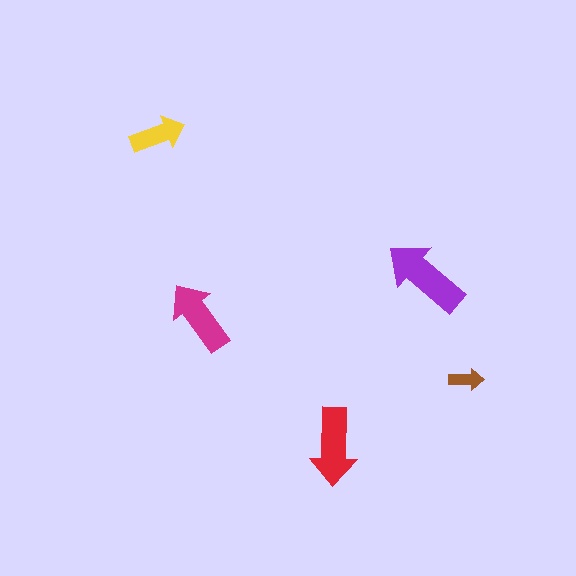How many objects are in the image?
There are 5 objects in the image.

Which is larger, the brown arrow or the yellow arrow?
The yellow one.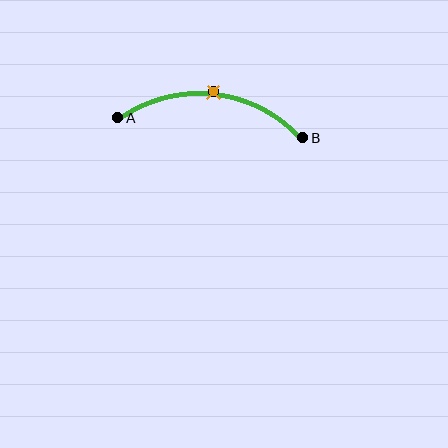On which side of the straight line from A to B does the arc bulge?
The arc bulges above the straight line connecting A and B.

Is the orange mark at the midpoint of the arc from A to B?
Yes. The orange mark lies on the arc at equal arc-length from both A and B — it is the arc midpoint.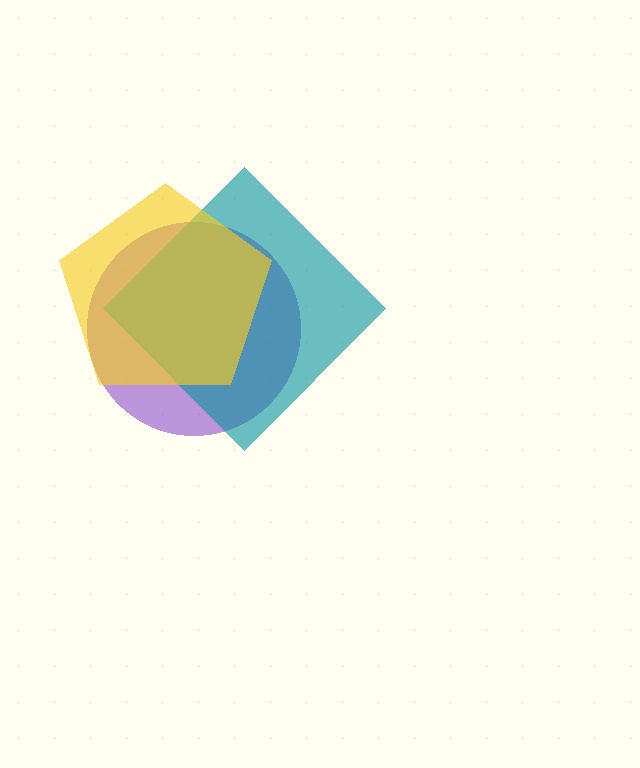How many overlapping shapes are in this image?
There are 3 overlapping shapes in the image.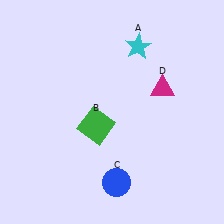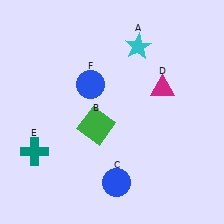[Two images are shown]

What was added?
A teal cross (E), a blue circle (F) were added in Image 2.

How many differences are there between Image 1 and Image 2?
There are 2 differences between the two images.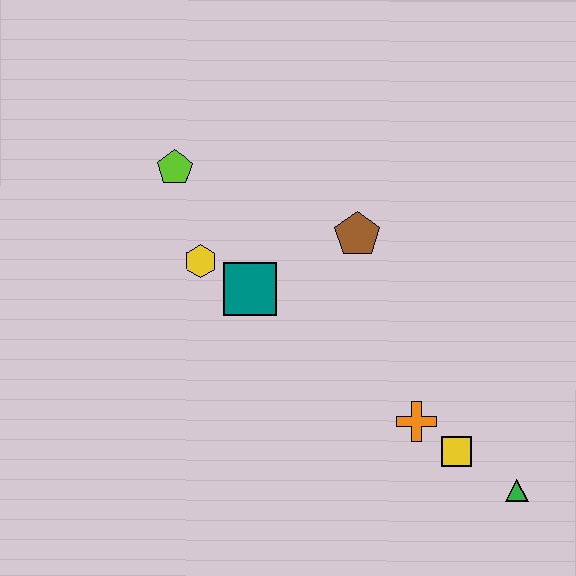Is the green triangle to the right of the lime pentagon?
Yes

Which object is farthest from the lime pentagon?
The green triangle is farthest from the lime pentagon.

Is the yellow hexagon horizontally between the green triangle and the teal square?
No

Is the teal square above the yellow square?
Yes